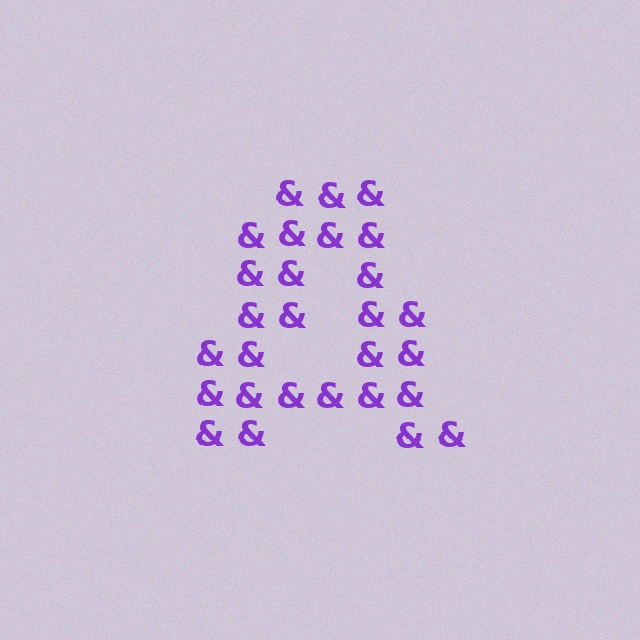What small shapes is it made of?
It is made of small ampersands.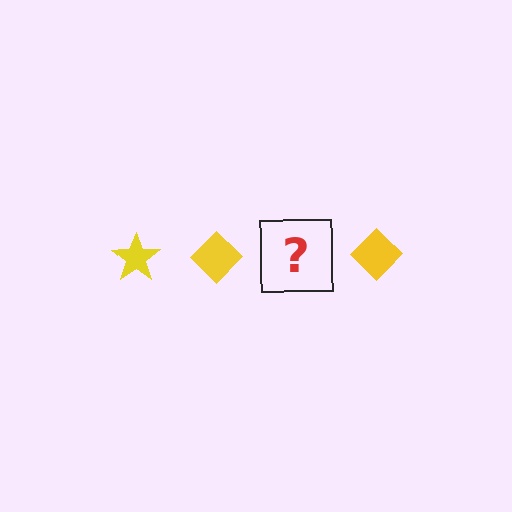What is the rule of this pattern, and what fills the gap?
The rule is that the pattern cycles through star, diamond shapes in yellow. The gap should be filled with a yellow star.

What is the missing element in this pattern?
The missing element is a yellow star.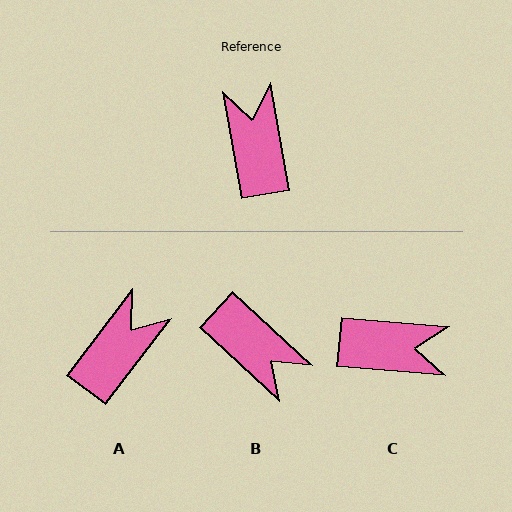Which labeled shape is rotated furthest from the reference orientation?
B, about 143 degrees away.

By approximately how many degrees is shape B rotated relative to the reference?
Approximately 143 degrees clockwise.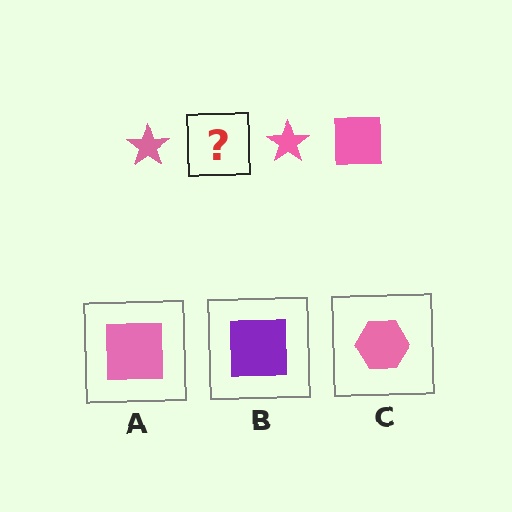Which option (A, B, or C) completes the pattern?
A.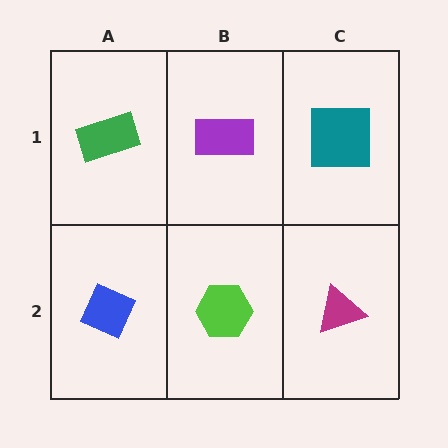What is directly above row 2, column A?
A green rectangle.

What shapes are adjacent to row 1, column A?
A blue diamond (row 2, column A), a purple rectangle (row 1, column B).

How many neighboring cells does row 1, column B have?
3.